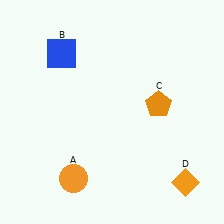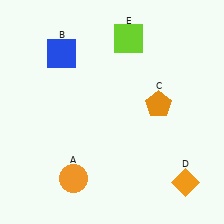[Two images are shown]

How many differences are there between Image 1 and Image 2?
There is 1 difference between the two images.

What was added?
A lime square (E) was added in Image 2.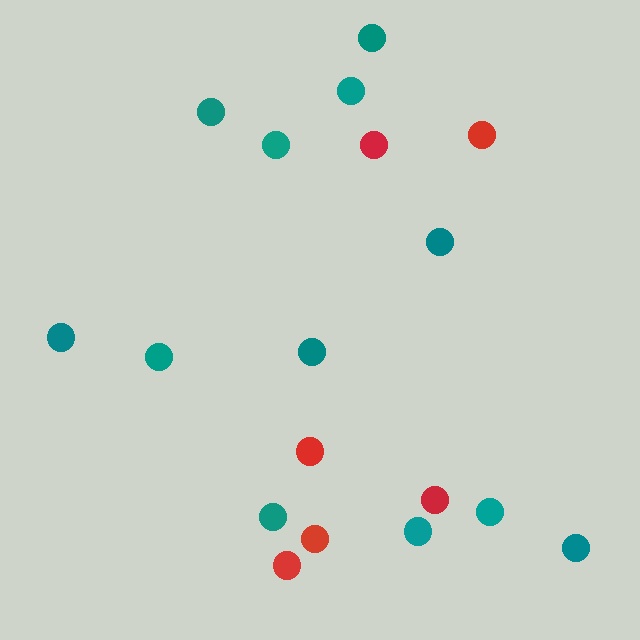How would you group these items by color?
There are 2 groups: one group of teal circles (12) and one group of red circles (6).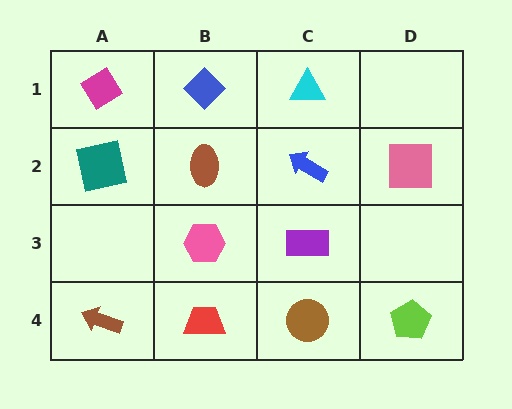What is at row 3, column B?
A pink hexagon.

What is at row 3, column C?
A purple rectangle.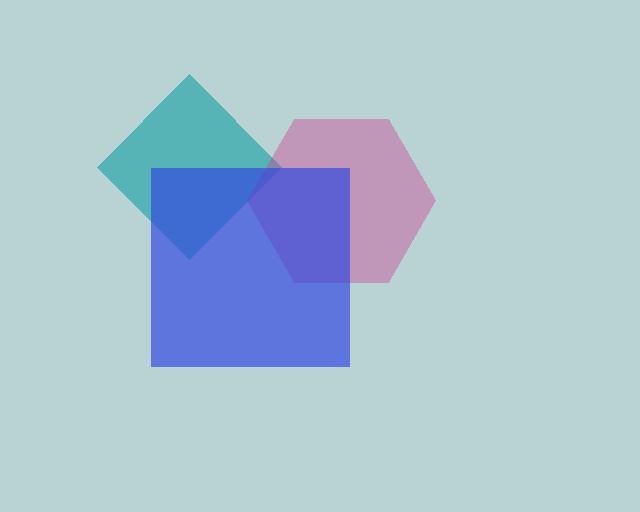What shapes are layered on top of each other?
The layered shapes are: a teal diamond, a magenta hexagon, a blue square.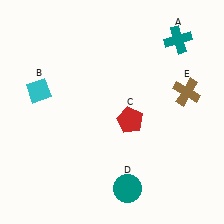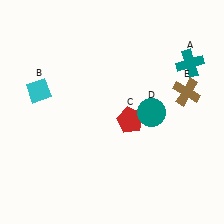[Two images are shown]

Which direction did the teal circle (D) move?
The teal circle (D) moved up.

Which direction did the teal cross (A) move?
The teal cross (A) moved down.